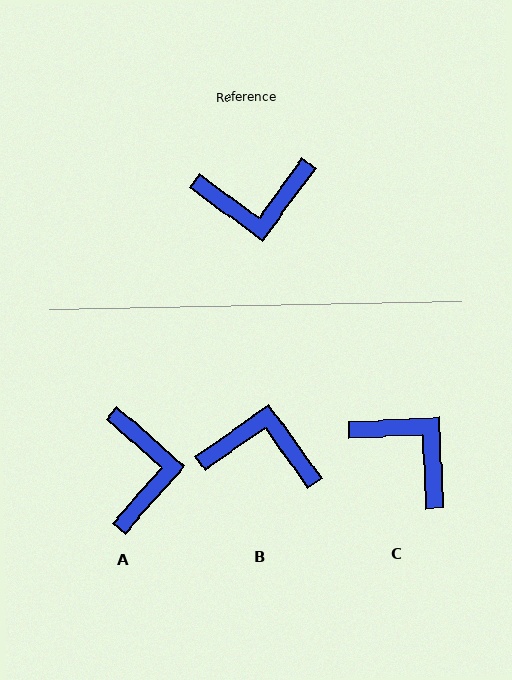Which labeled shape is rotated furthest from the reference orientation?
B, about 162 degrees away.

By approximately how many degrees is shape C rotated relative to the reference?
Approximately 129 degrees counter-clockwise.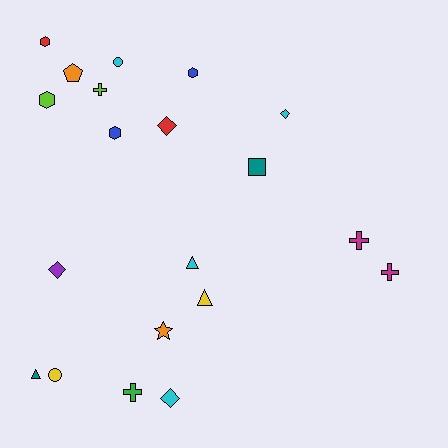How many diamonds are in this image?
There are 4 diamonds.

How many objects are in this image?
There are 20 objects.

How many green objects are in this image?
There is 1 green object.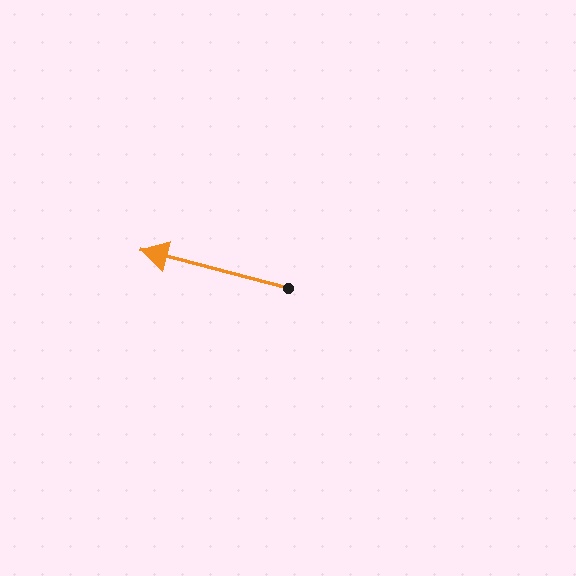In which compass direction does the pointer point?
West.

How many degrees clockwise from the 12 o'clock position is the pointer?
Approximately 285 degrees.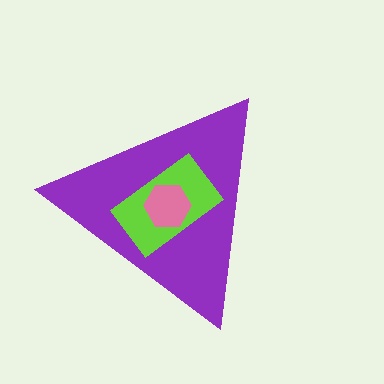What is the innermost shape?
The pink hexagon.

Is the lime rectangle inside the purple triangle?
Yes.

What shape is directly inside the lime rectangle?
The pink hexagon.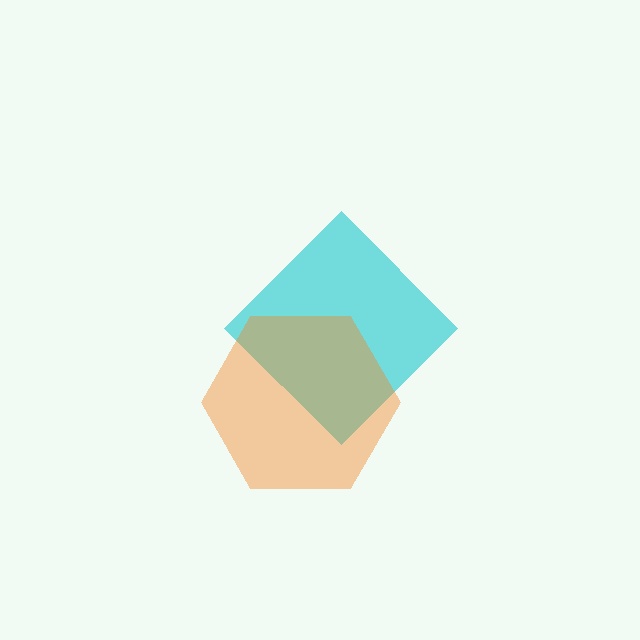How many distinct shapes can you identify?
There are 2 distinct shapes: a cyan diamond, an orange hexagon.